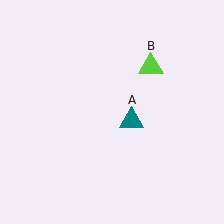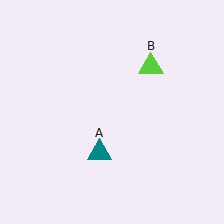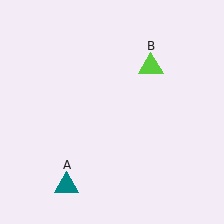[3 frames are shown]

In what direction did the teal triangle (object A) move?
The teal triangle (object A) moved down and to the left.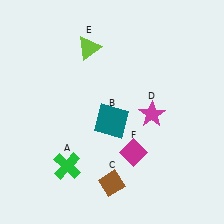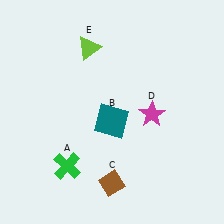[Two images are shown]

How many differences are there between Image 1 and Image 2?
There is 1 difference between the two images.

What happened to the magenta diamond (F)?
The magenta diamond (F) was removed in Image 2. It was in the bottom-right area of Image 1.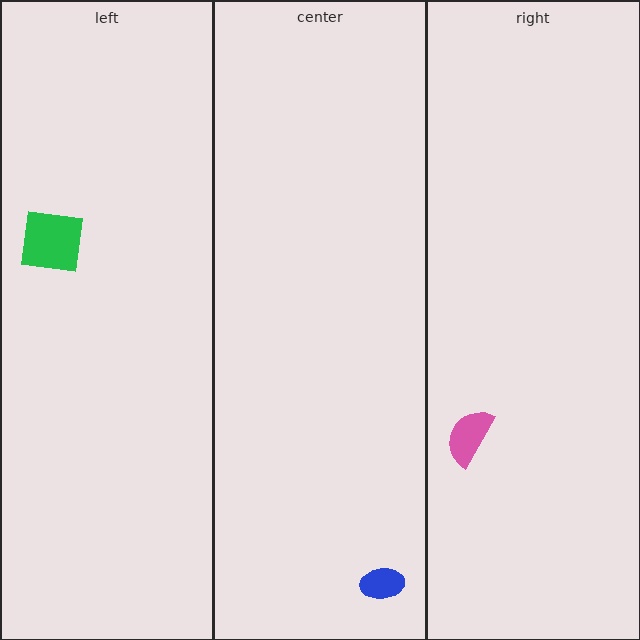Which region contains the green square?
The left region.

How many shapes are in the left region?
1.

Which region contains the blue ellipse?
The center region.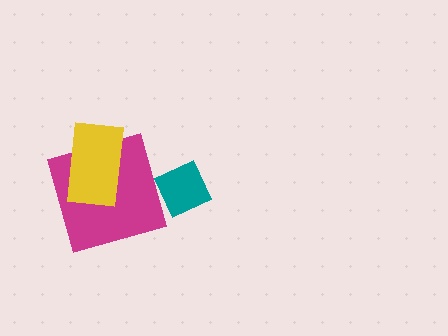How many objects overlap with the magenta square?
1 object overlaps with the magenta square.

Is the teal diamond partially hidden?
No, no other shape covers it.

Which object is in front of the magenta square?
The yellow rectangle is in front of the magenta square.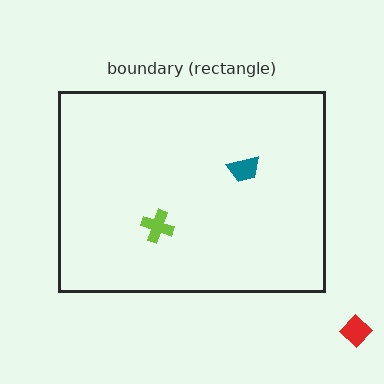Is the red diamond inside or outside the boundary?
Outside.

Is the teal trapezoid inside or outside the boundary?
Inside.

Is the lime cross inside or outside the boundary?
Inside.